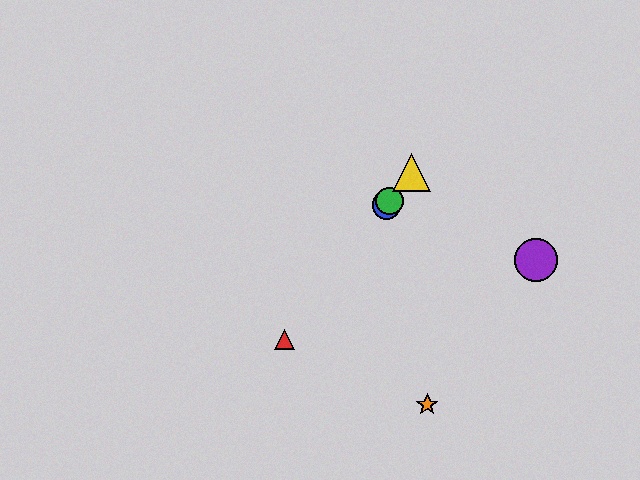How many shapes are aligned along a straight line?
4 shapes (the red triangle, the blue circle, the green circle, the yellow triangle) are aligned along a straight line.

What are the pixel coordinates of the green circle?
The green circle is at (389, 201).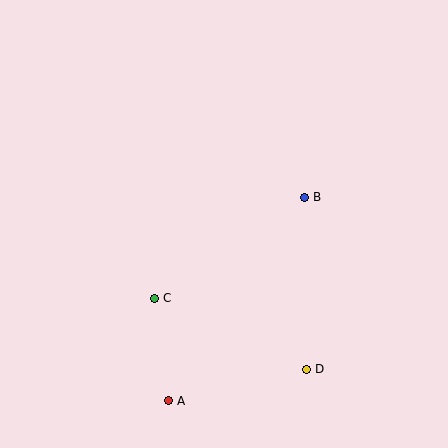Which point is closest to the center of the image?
Point B at (304, 197) is closest to the center.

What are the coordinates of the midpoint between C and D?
The midpoint between C and D is at (230, 334).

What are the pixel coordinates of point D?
Point D is at (306, 369).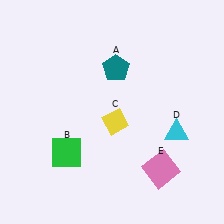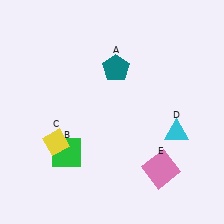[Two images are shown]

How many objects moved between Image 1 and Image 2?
1 object moved between the two images.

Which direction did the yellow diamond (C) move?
The yellow diamond (C) moved left.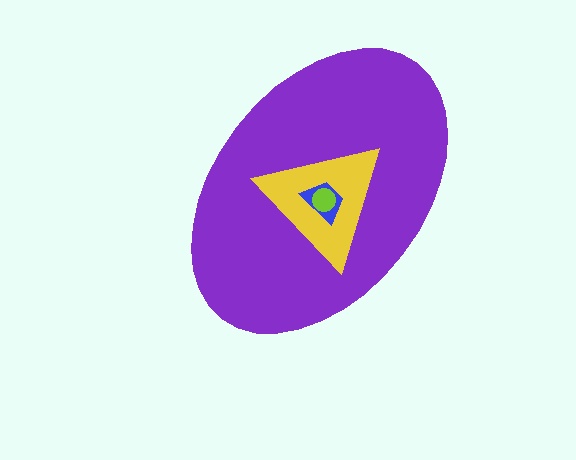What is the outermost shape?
The purple ellipse.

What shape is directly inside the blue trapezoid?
The lime circle.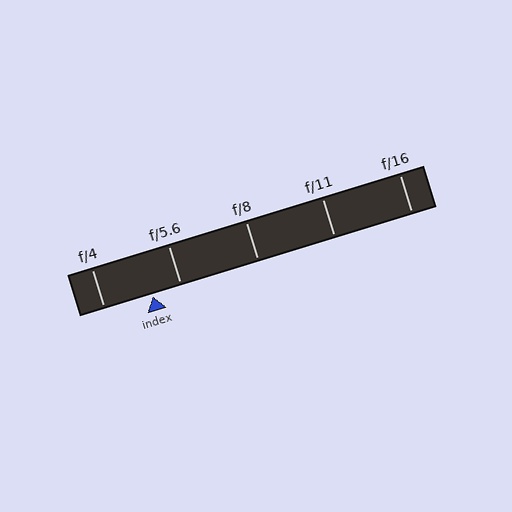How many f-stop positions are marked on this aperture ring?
There are 5 f-stop positions marked.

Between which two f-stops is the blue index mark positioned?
The index mark is between f/4 and f/5.6.